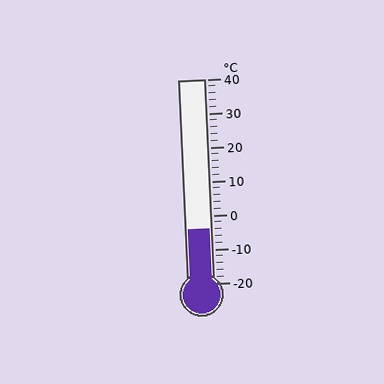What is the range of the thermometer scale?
The thermometer scale ranges from -20°C to 40°C.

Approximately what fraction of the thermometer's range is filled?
The thermometer is filled to approximately 25% of its range.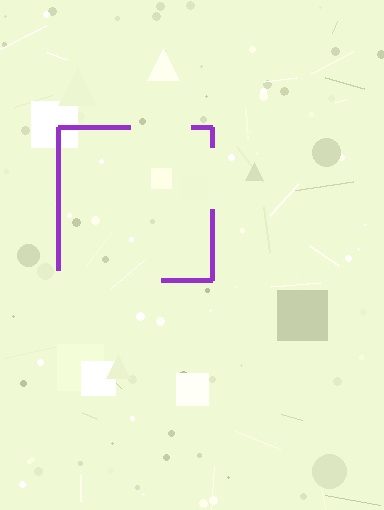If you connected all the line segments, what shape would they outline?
They would outline a square.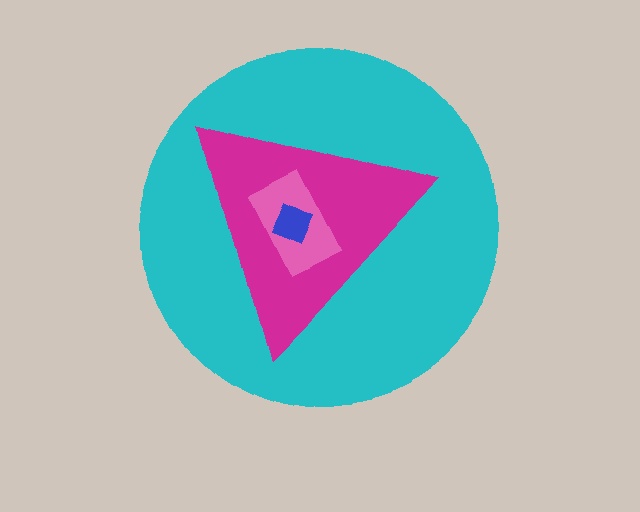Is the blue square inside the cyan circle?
Yes.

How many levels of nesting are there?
4.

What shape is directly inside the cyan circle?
The magenta triangle.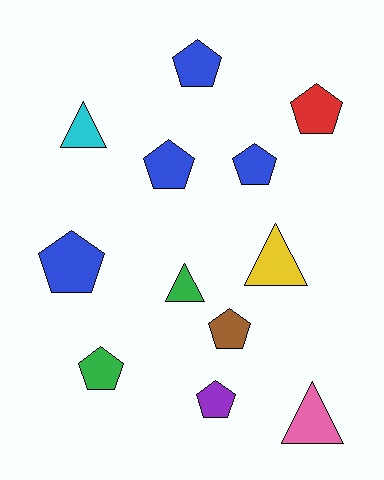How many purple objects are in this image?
There is 1 purple object.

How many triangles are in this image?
There are 4 triangles.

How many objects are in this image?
There are 12 objects.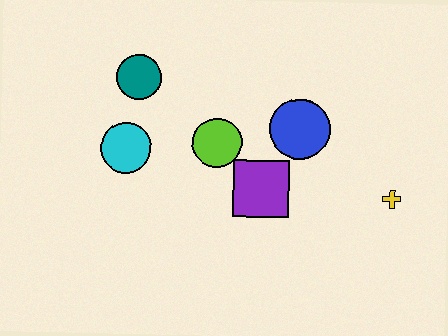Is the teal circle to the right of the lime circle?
No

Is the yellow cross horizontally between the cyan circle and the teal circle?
No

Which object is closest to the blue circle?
The purple square is closest to the blue circle.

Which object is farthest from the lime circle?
The yellow cross is farthest from the lime circle.